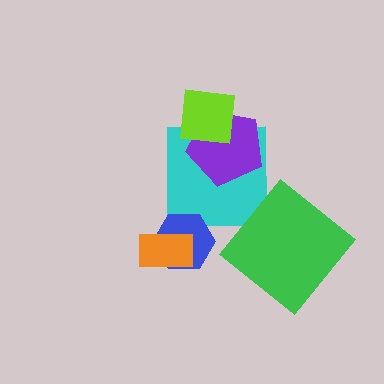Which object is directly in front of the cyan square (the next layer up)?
The purple pentagon is directly in front of the cyan square.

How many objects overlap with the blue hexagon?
1 object overlaps with the blue hexagon.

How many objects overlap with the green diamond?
0 objects overlap with the green diamond.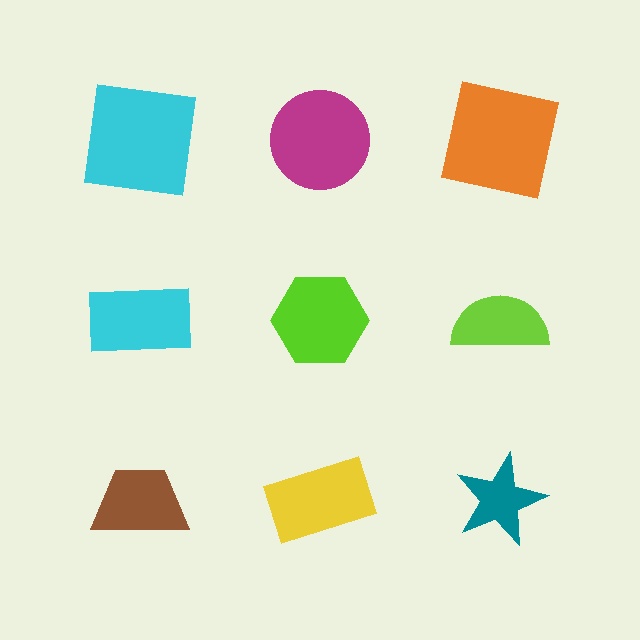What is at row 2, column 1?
A cyan rectangle.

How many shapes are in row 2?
3 shapes.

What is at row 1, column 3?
An orange square.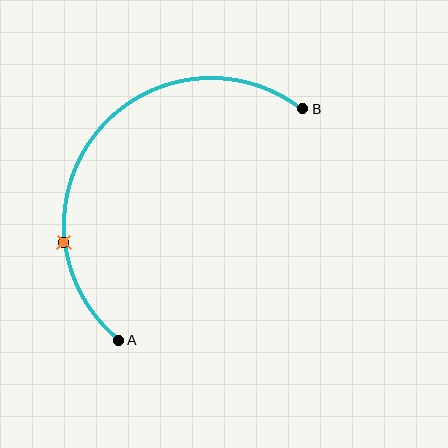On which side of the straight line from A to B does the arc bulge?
The arc bulges above and to the left of the straight line connecting A and B.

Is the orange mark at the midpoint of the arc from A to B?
No. The orange mark lies on the arc but is closer to endpoint A. The arc midpoint would be at the point on the curve equidistant along the arc from both A and B.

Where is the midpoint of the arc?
The arc midpoint is the point on the curve farthest from the straight line joining A and B. It sits above and to the left of that line.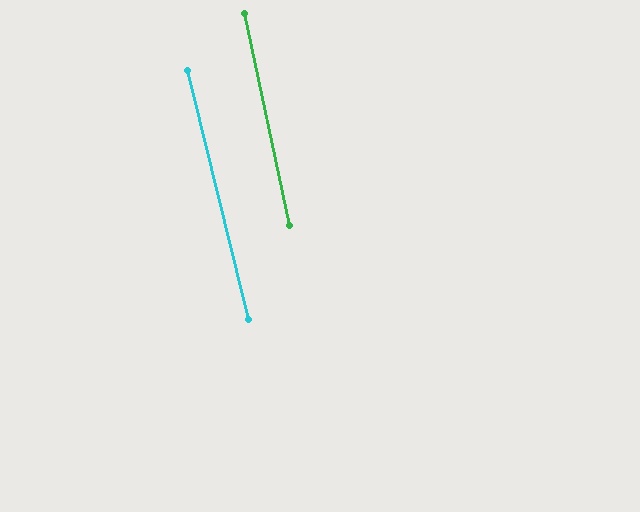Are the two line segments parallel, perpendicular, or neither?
Parallel — their directions differ by only 1.9°.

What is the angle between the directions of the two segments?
Approximately 2 degrees.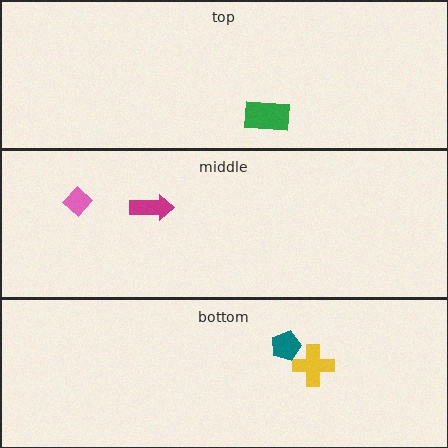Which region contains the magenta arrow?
The middle region.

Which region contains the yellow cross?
The bottom region.